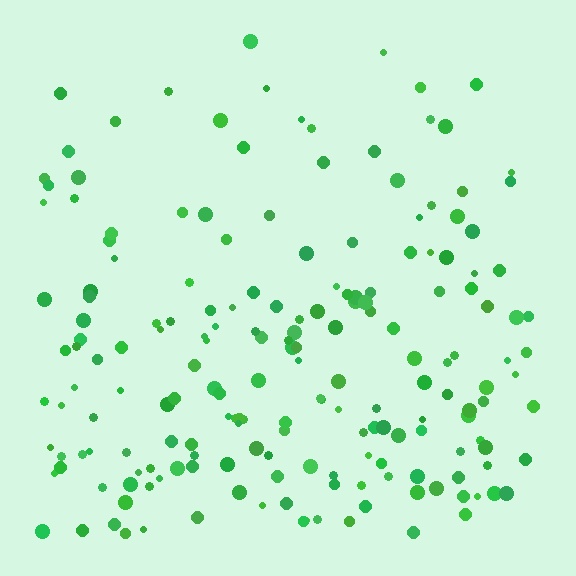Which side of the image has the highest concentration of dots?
The bottom.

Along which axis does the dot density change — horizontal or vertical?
Vertical.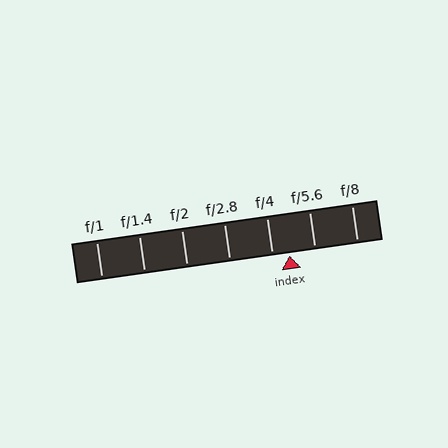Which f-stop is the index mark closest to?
The index mark is closest to f/4.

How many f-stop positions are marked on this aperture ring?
There are 7 f-stop positions marked.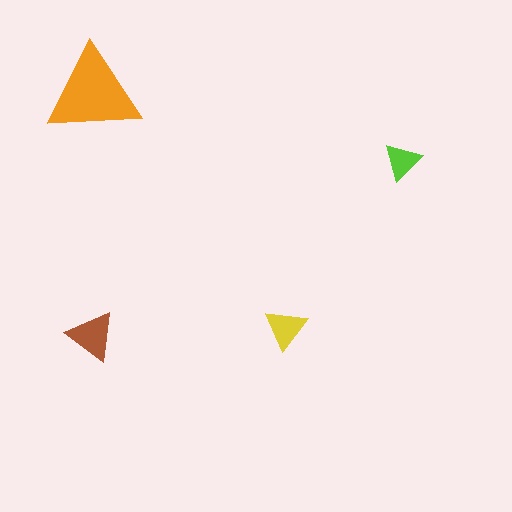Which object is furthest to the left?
The brown triangle is leftmost.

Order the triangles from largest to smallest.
the orange one, the brown one, the yellow one, the lime one.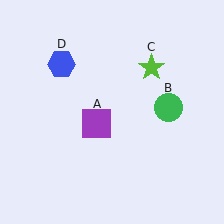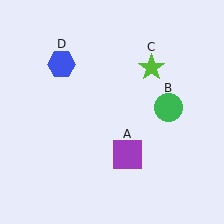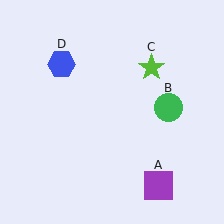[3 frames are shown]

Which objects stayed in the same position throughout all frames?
Green circle (object B) and lime star (object C) and blue hexagon (object D) remained stationary.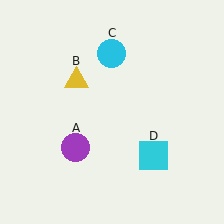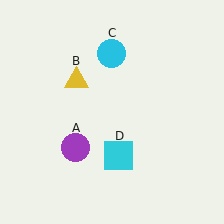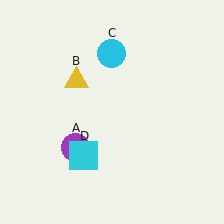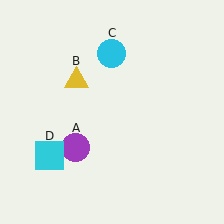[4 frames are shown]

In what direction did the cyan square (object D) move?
The cyan square (object D) moved left.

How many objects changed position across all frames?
1 object changed position: cyan square (object D).